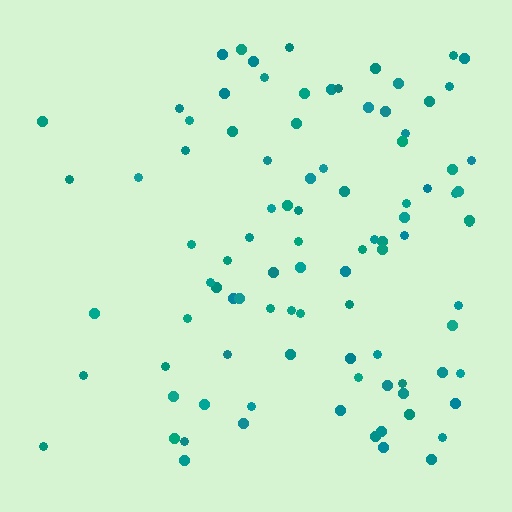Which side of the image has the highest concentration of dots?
The right.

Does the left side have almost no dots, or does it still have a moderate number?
Still a moderate number, just noticeably fewer than the right.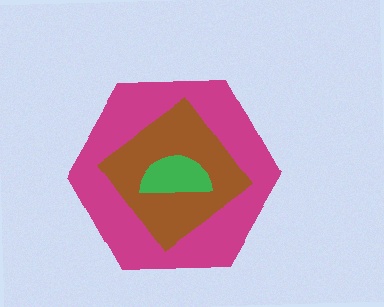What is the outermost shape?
The magenta hexagon.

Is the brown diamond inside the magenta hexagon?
Yes.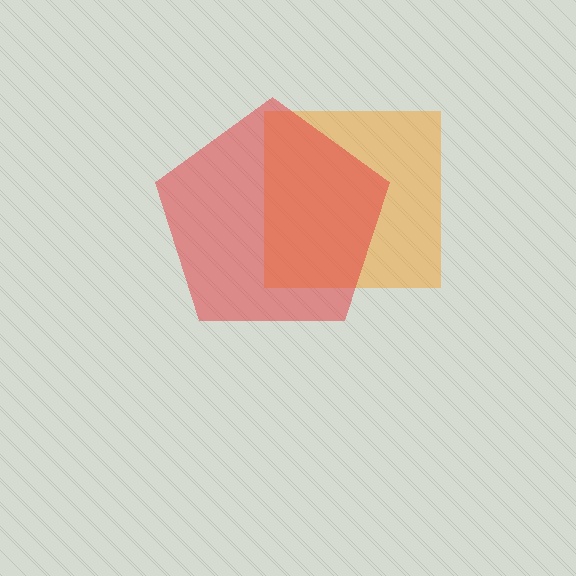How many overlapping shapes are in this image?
There are 2 overlapping shapes in the image.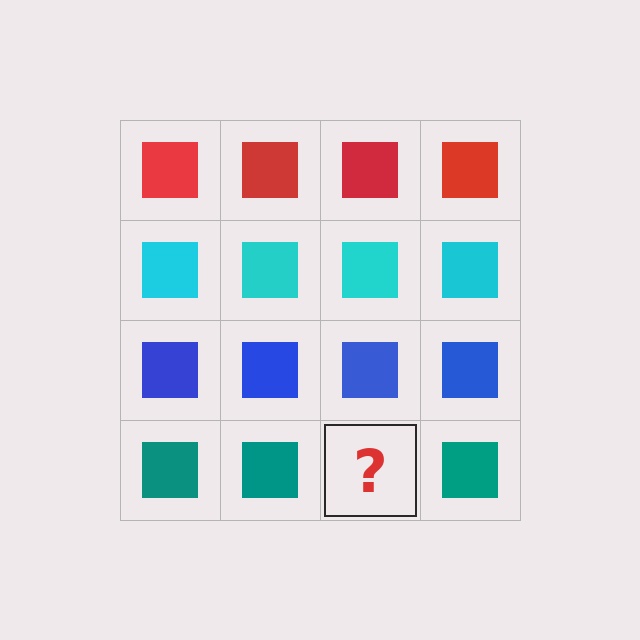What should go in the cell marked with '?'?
The missing cell should contain a teal square.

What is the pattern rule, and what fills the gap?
The rule is that each row has a consistent color. The gap should be filled with a teal square.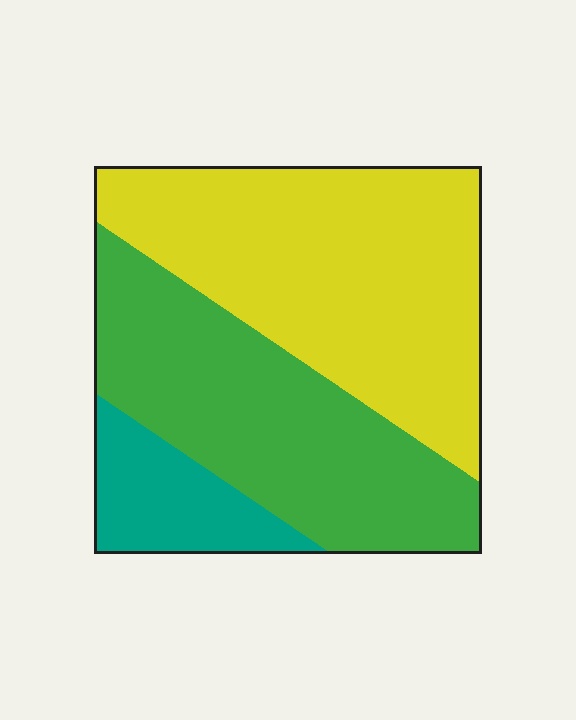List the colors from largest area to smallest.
From largest to smallest: yellow, green, teal.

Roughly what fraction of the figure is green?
Green takes up about two fifths (2/5) of the figure.